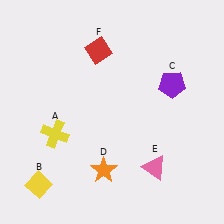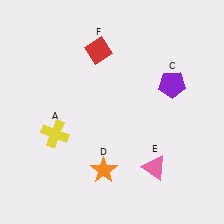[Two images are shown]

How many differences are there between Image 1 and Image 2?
There is 1 difference between the two images.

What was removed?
The yellow diamond (B) was removed in Image 2.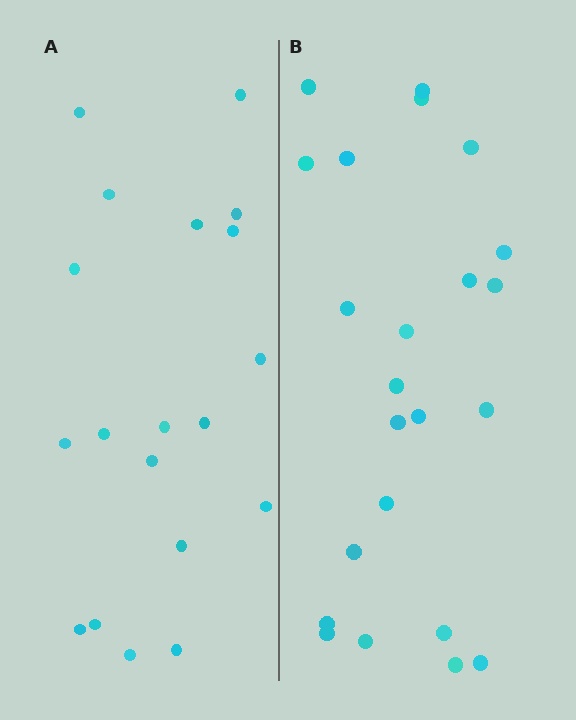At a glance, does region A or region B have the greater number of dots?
Region B (the right region) has more dots.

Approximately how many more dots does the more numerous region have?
Region B has about 4 more dots than region A.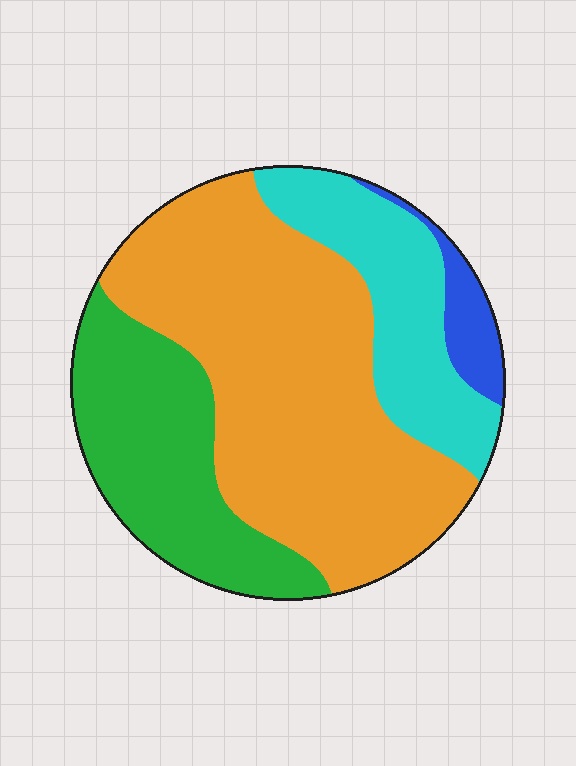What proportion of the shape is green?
Green covers 24% of the shape.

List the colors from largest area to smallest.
From largest to smallest: orange, green, cyan, blue.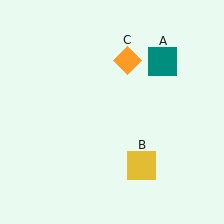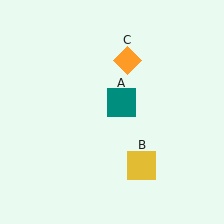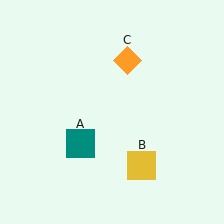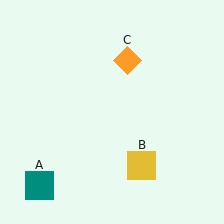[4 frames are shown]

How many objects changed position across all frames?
1 object changed position: teal square (object A).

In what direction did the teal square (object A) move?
The teal square (object A) moved down and to the left.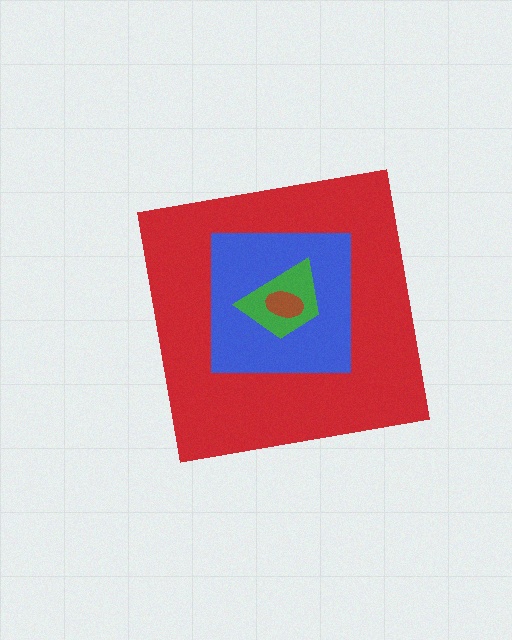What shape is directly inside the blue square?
The green trapezoid.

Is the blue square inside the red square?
Yes.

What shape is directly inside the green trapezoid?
The brown ellipse.